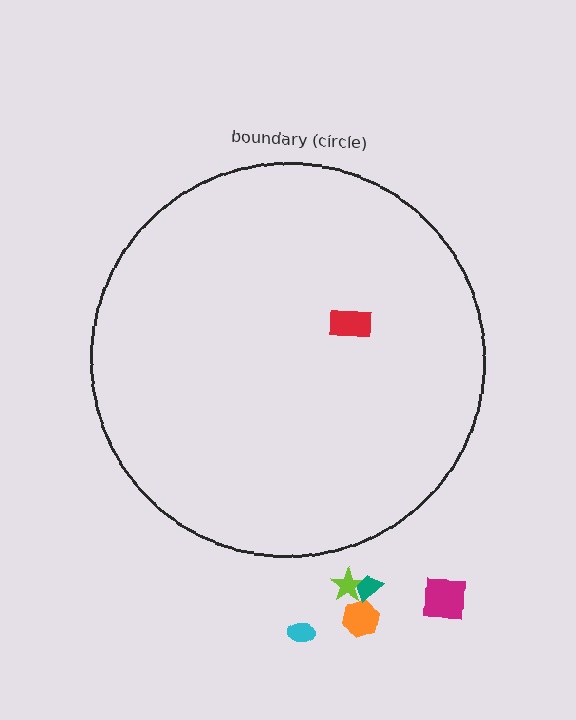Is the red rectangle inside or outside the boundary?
Inside.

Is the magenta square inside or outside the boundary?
Outside.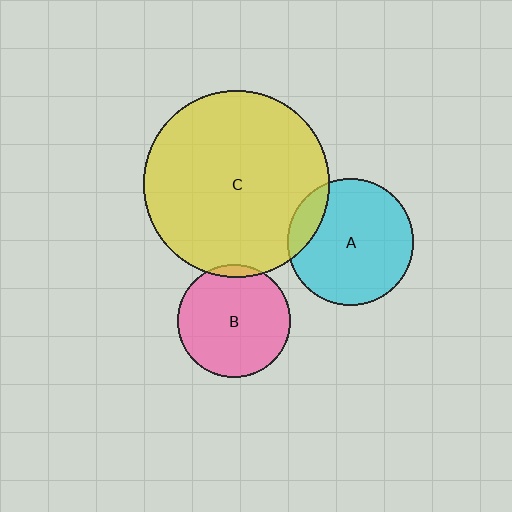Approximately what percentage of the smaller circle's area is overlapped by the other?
Approximately 5%.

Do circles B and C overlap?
Yes.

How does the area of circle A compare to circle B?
Approximately 1.3 times.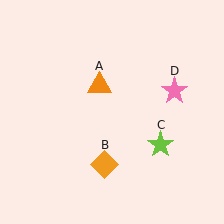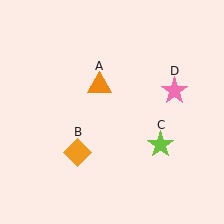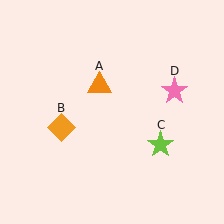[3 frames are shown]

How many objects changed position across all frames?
1 object changed position: orange diamond (object B).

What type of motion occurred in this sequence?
The orange diamond (object B) rotated clockwise around the center of the scene.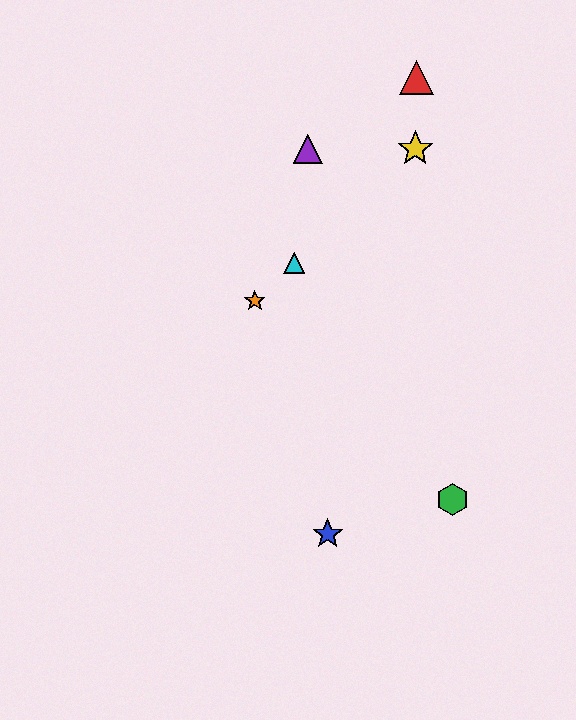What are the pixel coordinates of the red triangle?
The red triangle is at (417, 77).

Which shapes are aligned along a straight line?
The yellow star, the orange star, the cyan triangle are aligned along a straight line.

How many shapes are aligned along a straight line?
3 shapes (the yellow star, the orange star, the cyan triangle) are aligned along a straight line.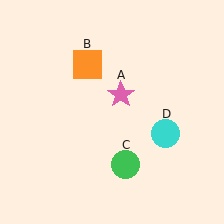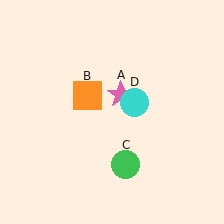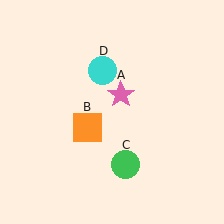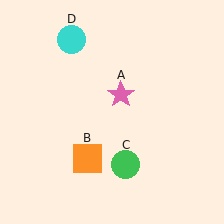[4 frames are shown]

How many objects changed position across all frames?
2 objects changed position: orange square (object B), cyan circle (object D).